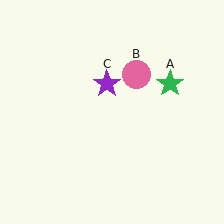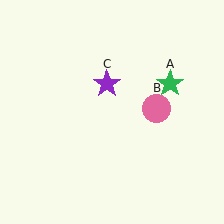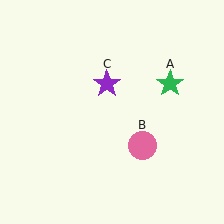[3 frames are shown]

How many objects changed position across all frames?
1 object changed position: pink circle (object B).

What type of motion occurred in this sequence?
The pink circle (object B) rotated clockwise around the center of the scene.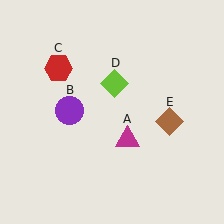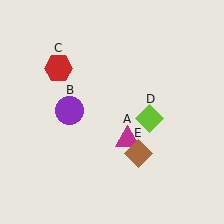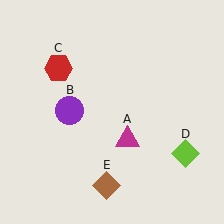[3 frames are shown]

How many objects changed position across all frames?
2 objects changed position: lime diamond (object D), brown diamond (object E).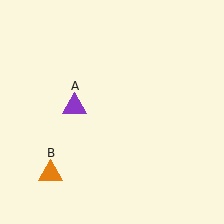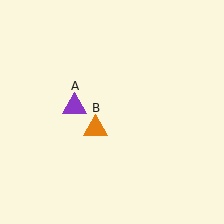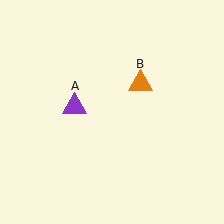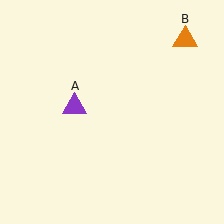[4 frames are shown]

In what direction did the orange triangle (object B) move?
The orange triangle (object B) moved up and to the right.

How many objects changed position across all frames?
1 object changed position: orange triangle (object B).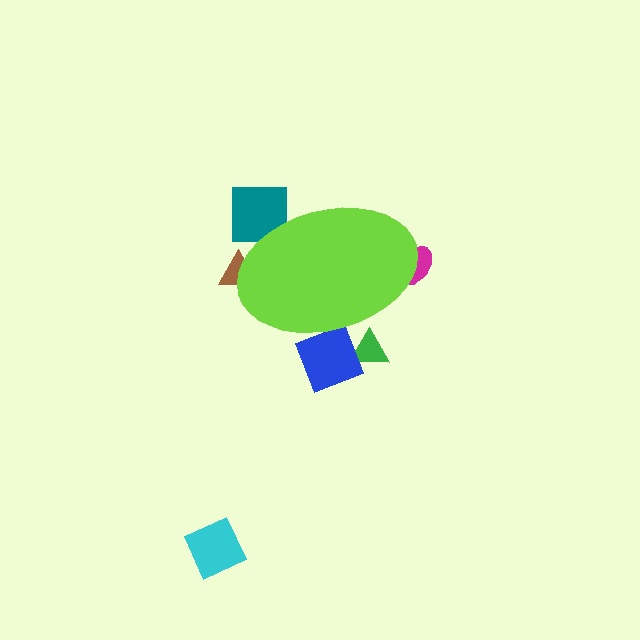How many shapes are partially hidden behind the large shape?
5 shapes are partially hidden.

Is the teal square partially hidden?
Yes, the teal square is partially hidden behind the lime ellipse.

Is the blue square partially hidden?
Yes, the blue square is partially hidden behind the lime ellipse.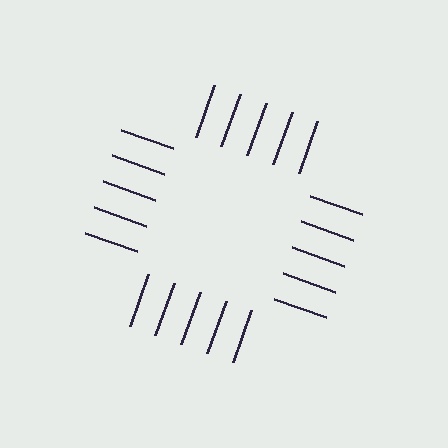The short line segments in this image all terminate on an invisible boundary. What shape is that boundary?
An illusory square — the line segments terminate on its edges but no continuous stroke is drawn.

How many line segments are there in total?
20 — 5 along each of the 4 edges.